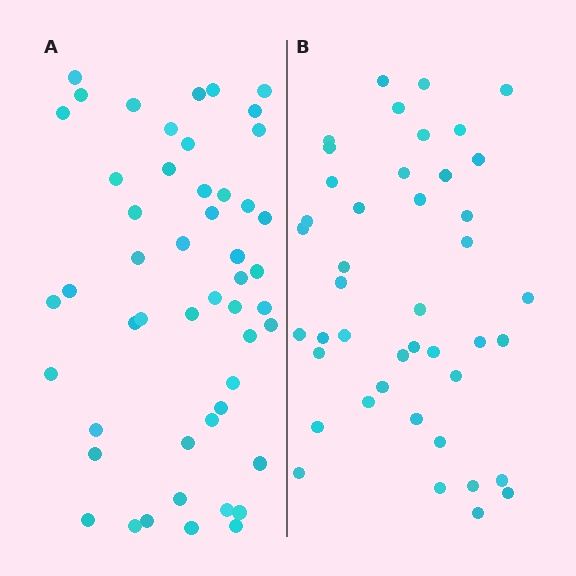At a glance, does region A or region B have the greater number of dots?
Region A (the left region) has more dots.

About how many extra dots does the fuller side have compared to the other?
Region A has roughly 8 or so more dots than region B.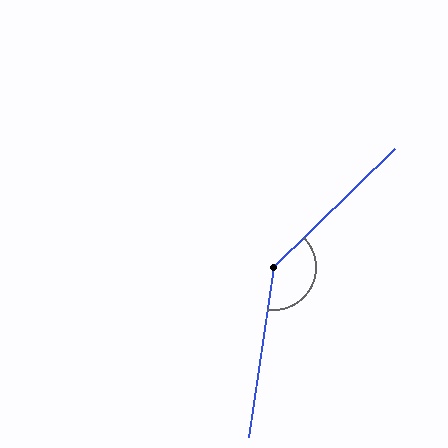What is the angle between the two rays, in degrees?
Approximately 142 degrees.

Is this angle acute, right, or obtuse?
It is obtuse.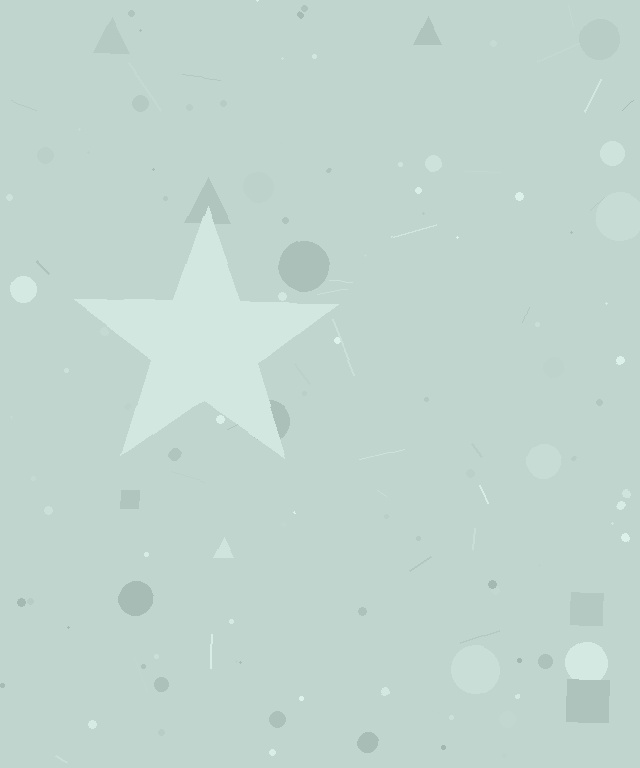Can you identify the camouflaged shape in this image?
The camouflaged shape is a star.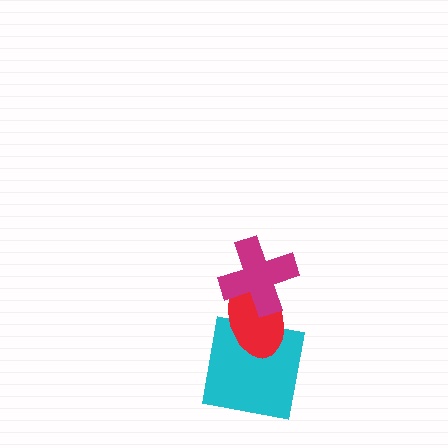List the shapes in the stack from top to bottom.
From top to bottom: the magenta cross, the red ellipse, the cyan square.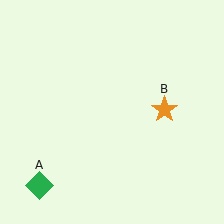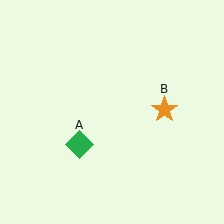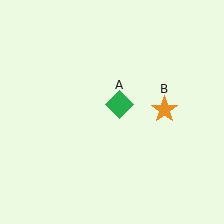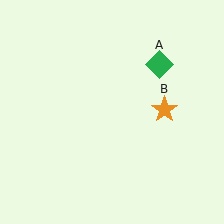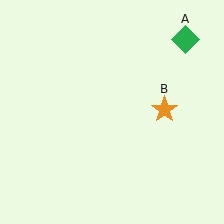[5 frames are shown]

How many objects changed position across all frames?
1 object changed position: green diamond (object A).